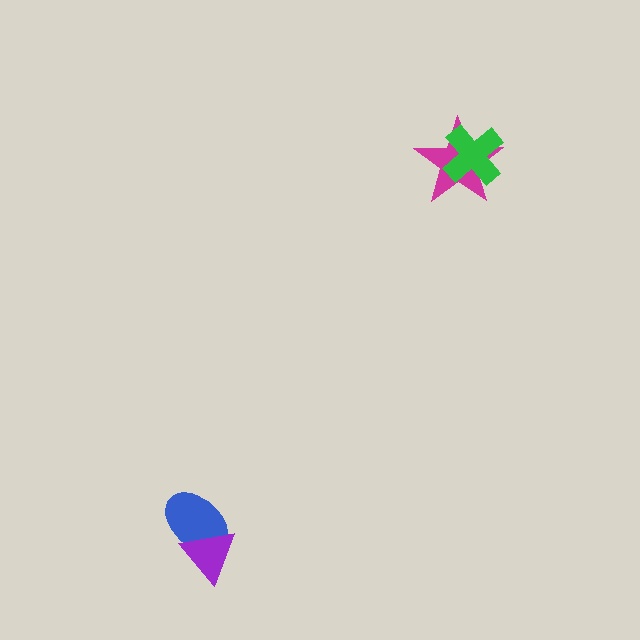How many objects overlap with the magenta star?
1 object overlaps with the magenta star.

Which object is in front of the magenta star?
The green cross is in front of the magenta star.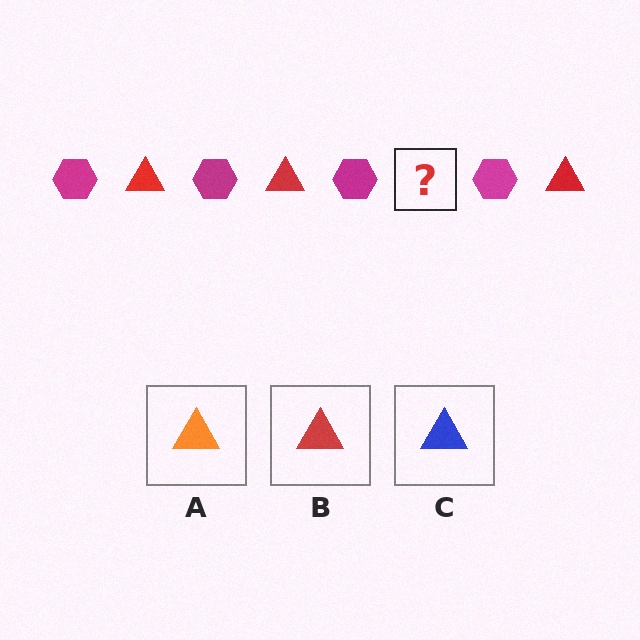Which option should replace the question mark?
Option B.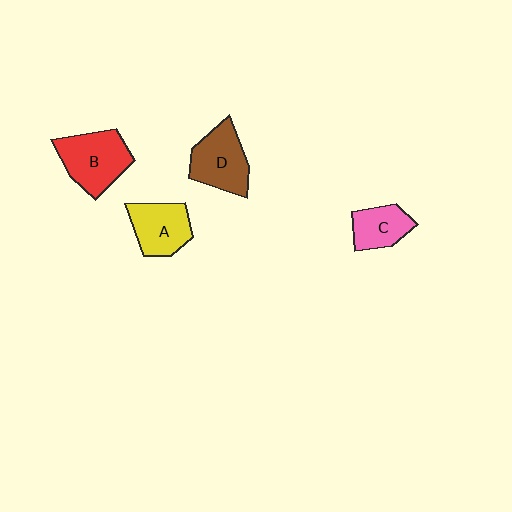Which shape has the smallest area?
Shape C (pink).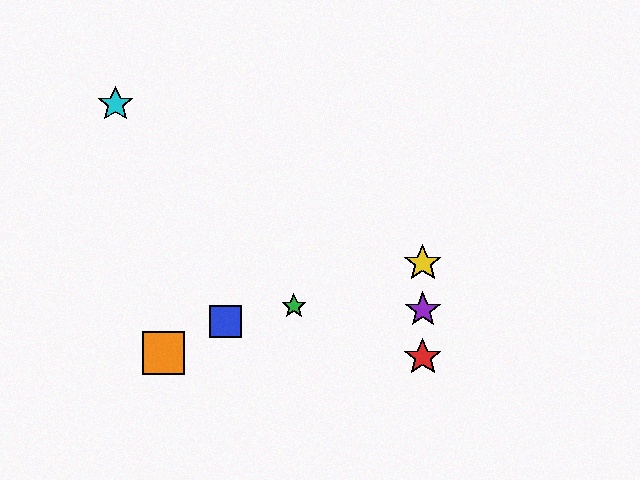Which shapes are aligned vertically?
The red star, the yellow star, the purple star are aligned vertically.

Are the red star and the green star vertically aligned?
No, the red star is at x≈423 and the green star is at x≈294.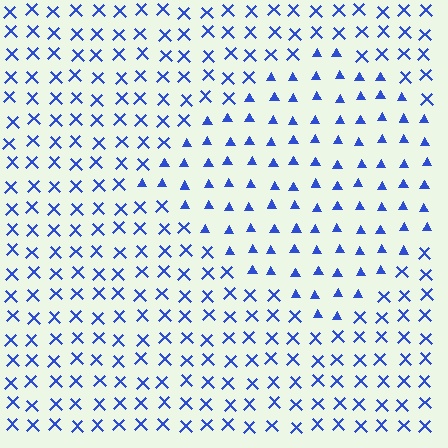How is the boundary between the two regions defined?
The boundary is defined by a change in element shape: triangles inside vs. X marks outside. All elements share the same color and spacing.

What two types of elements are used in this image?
The image uses triangles inside the diamond region and X marks outside it.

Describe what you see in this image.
The image is filled with small blue elements arranged in a uniform grid. A diamond-shaped region contains triangles, while the surrounding area contains X marks. The boundary is defined purely by the change in element shape.